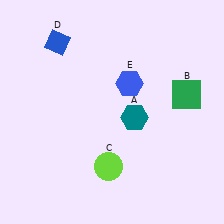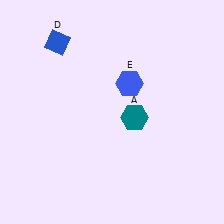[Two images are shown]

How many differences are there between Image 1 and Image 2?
There are 2 differences between the two images.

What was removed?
The lime circle (C), the green square (B) were removed in Image 2.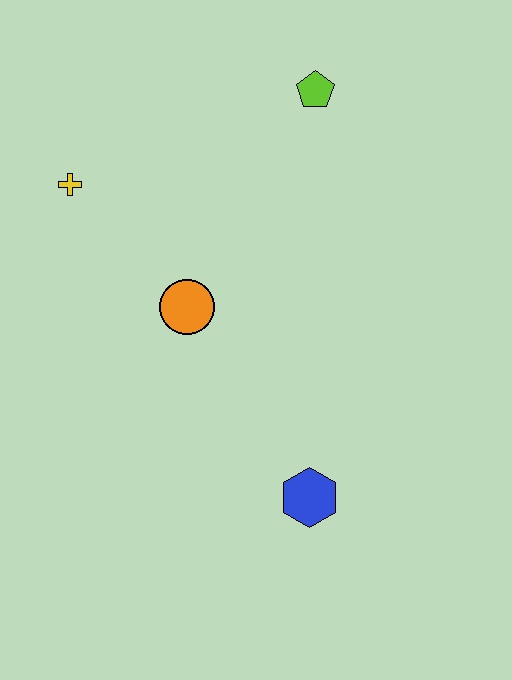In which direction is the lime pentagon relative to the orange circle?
The lime pentagon is above the orange circle.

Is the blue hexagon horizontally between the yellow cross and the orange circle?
No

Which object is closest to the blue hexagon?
The orange circle is closest to the blue hexagon.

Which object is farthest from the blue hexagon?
The lime pentagon is farthest from the blue hexagon.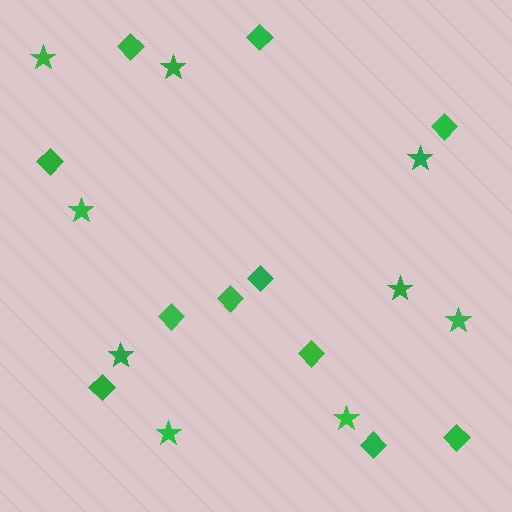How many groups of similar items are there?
There are 2 groups: one group of diamonds (11) and one group of stars (9).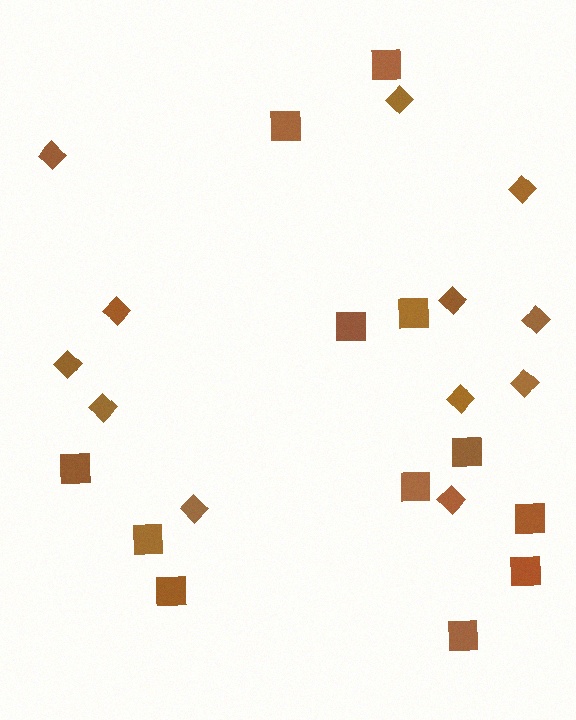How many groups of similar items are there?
There are 2 groups: one group of diamonds (12) and one group of squares (12).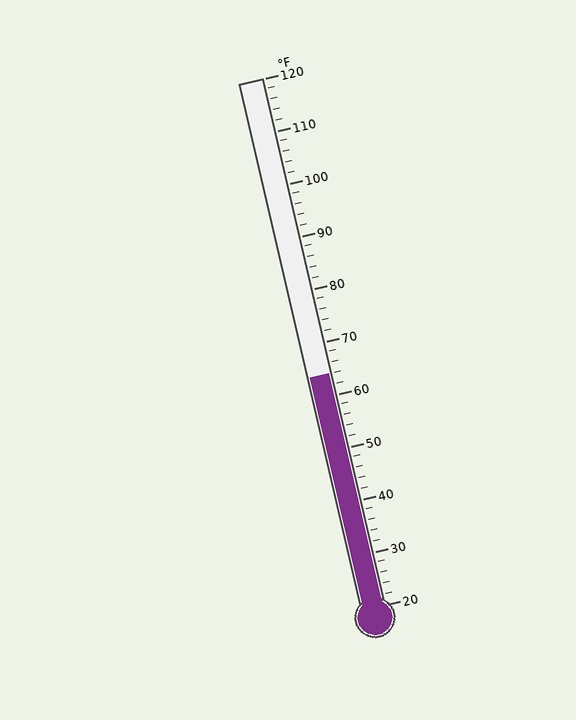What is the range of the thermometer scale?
The thermometer scale ranges from 20°F to 120°F.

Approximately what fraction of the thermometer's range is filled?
The thermometer is filled to approximately 45% of its range.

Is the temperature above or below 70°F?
The temperature is below 70°F.